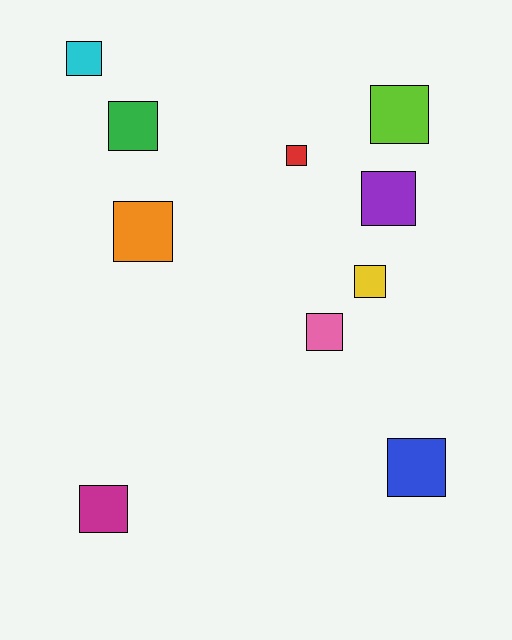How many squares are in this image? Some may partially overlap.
There are 10 squares.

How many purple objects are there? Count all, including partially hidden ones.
There is 1 purple object.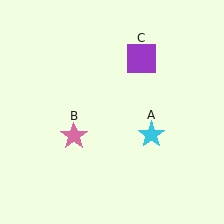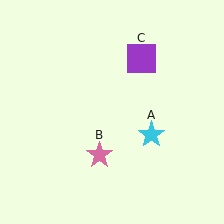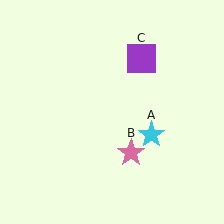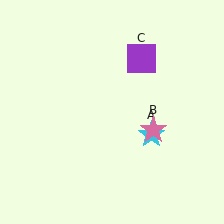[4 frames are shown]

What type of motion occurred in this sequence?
The pink star (object B) rotated counterclockwise around the center of the scene.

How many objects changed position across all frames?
1 object changed position: pink star (object B).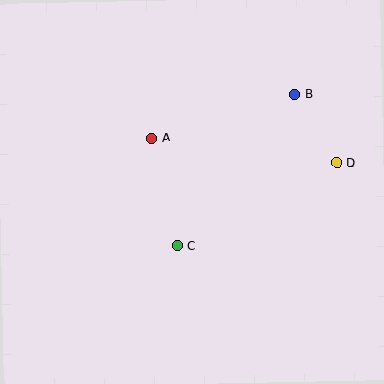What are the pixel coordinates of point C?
Point C is at (177, 246).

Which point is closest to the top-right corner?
Point B is closest to the top-right corner.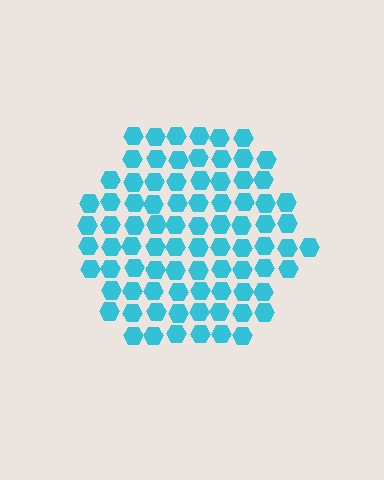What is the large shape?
The large shape is a hexagon.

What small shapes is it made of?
It is made of small hexagons.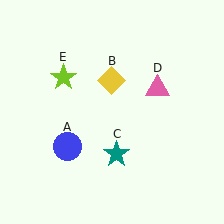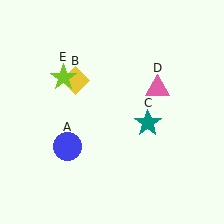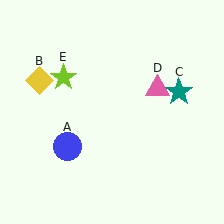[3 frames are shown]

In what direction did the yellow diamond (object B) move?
The yellow diamond (object B) moved left.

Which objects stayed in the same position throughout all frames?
Blue circle (object A) and pink triangle (object D) and lime star (object E) remained stationary.